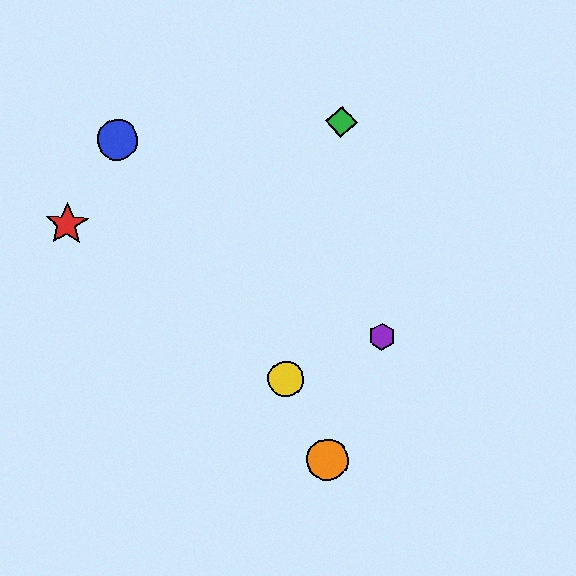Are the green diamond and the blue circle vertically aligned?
No, the green diamond is at x≈342 and the blue circle is at x≈117.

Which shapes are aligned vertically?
The green diamond, the orange circle are aligned vertically.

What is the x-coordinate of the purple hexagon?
The purple hexagon is at x≈382.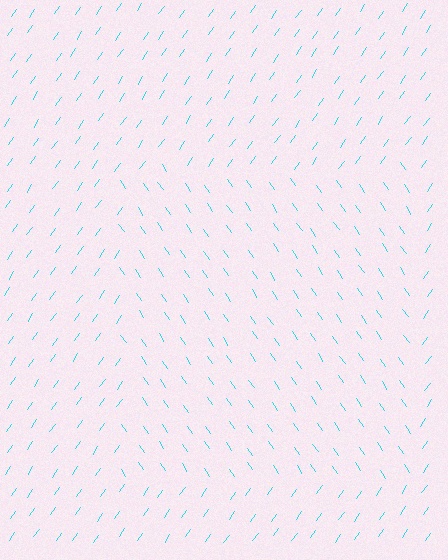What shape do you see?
I see a rectangle.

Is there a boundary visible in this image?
Yes, there is a texture boundary formed by a change in line orientation.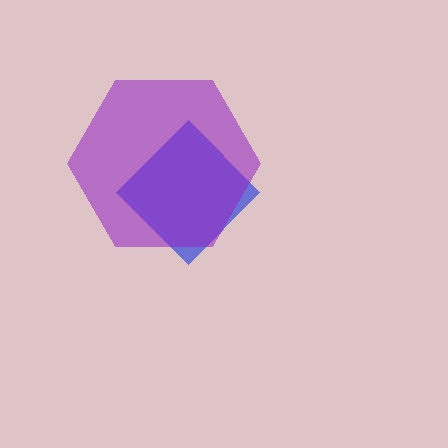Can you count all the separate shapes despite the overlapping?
Yes, there are 2 separate shapes.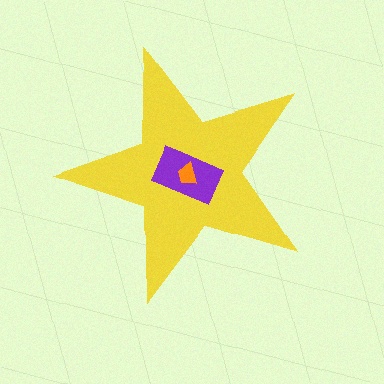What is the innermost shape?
The orange trapezoid.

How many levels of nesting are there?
3.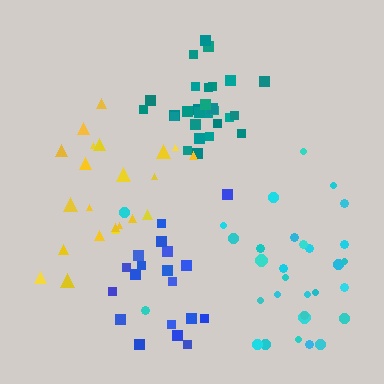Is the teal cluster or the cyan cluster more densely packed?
Teal.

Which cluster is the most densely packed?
Teal.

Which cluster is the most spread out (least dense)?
Cyan.